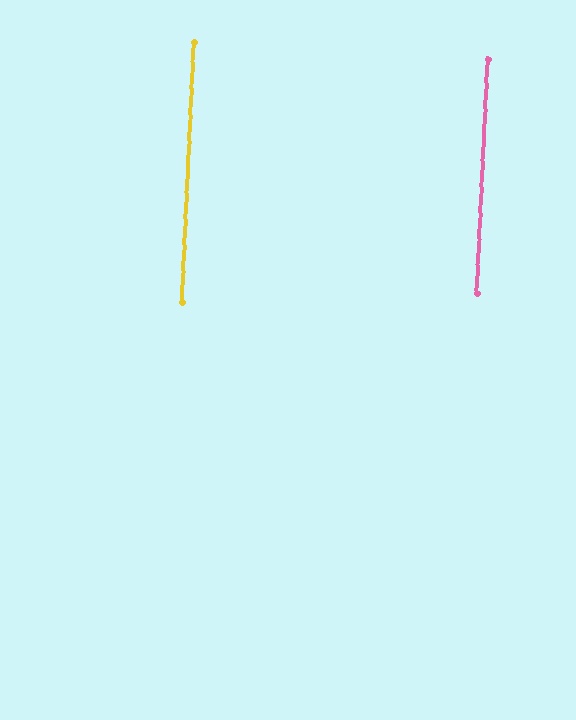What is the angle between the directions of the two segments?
Approximately 0 degrees.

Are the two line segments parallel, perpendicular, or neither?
Parallel — their directions differ by only 0.0°.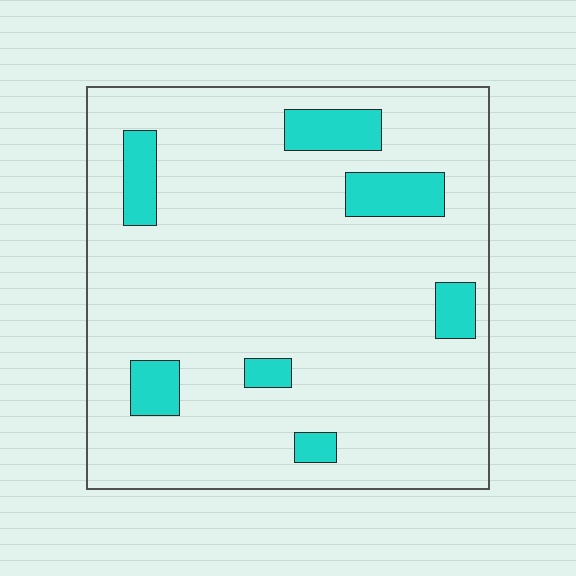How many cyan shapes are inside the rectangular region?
7.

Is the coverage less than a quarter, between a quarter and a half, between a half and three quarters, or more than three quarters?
Less than a quarter.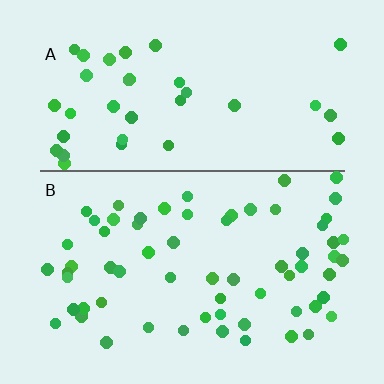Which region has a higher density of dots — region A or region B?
B (the bottom).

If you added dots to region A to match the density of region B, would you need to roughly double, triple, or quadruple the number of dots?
Approximately double.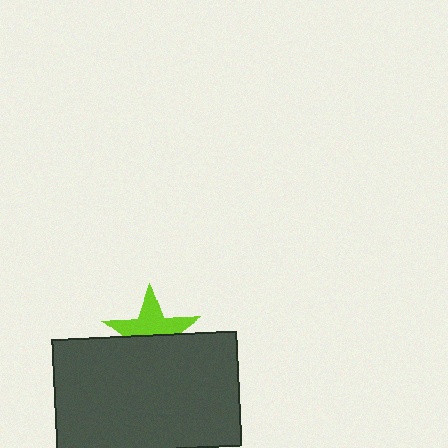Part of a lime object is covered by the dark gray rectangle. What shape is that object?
It is a star.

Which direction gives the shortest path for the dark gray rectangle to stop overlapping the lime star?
Moving down gives the shortest separation.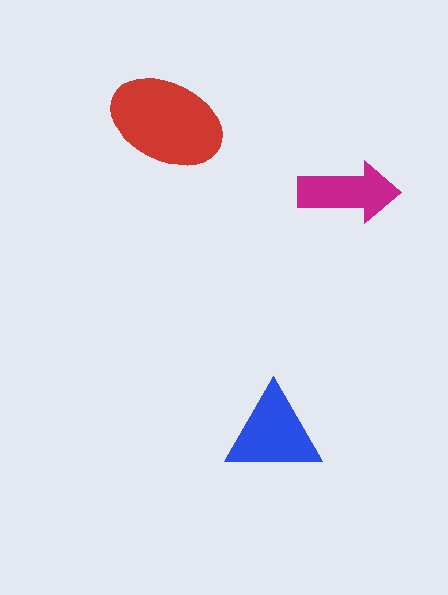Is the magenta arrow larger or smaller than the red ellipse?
Smaller.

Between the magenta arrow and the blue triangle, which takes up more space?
The blue triangle.